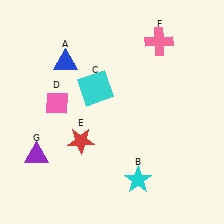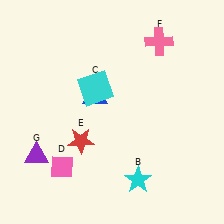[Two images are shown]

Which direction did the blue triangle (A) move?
The blue triangle (A) moved down.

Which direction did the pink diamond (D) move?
The pink diamond (D) moved down.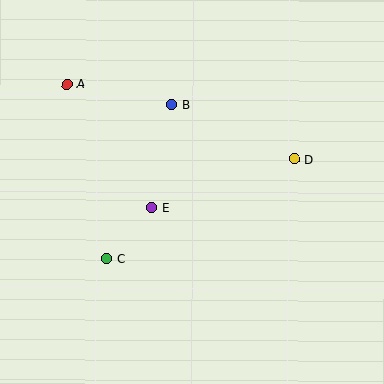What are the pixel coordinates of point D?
Point D is at (294, 159).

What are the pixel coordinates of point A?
Point A is at (67, 84).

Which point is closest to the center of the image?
Point E at (152, 207) is closest to the center.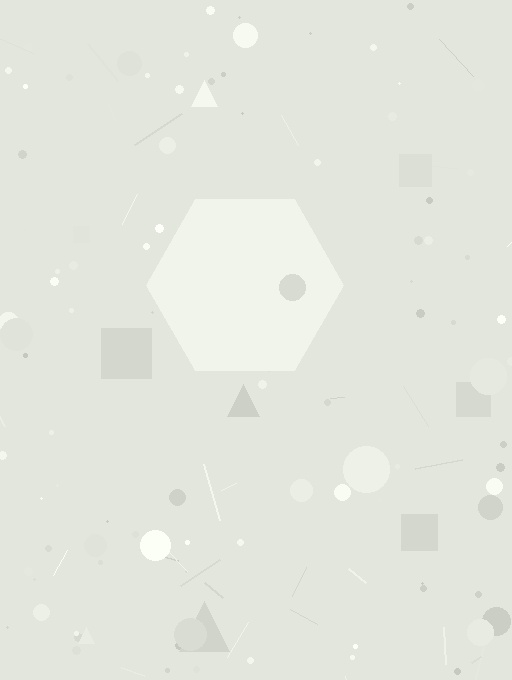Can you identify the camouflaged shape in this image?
The camouflaged shape is a hexagon.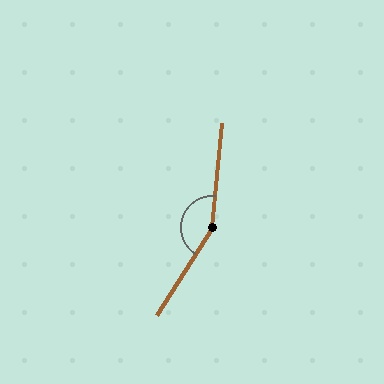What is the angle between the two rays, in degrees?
Approximately 153 degrees.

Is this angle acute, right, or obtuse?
It is obtuse.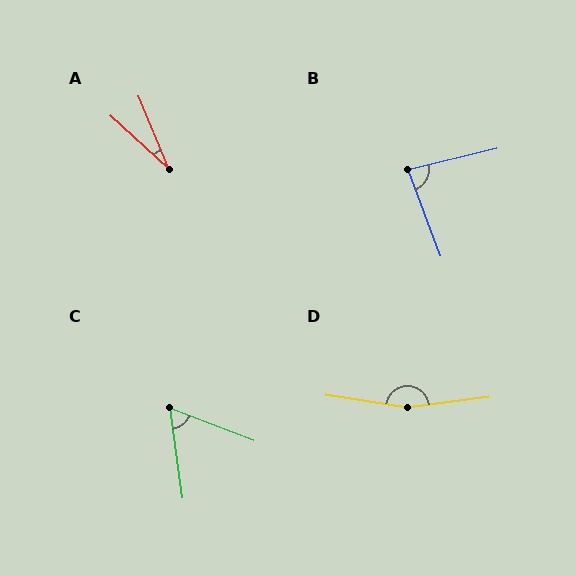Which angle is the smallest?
A, at approximately 25 degrees.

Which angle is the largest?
D, at approximately 164 degrees.